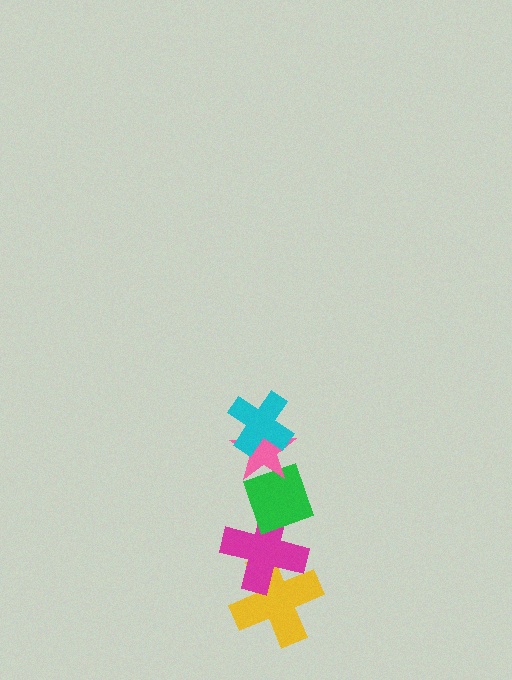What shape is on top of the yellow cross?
The magenta cross is on top of the yellow cross.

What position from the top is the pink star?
The pink star is 2nd from the top.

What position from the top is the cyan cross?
The cyan cross is 1st from the top.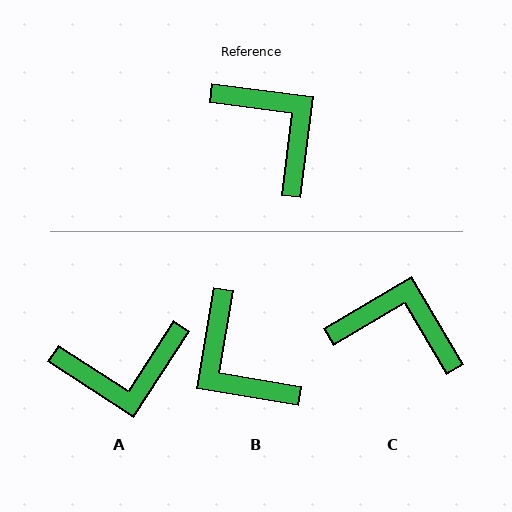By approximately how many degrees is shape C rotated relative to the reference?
Approximately 38 degrees counter-clockwise.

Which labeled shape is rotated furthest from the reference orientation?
B, about 178 degrees away.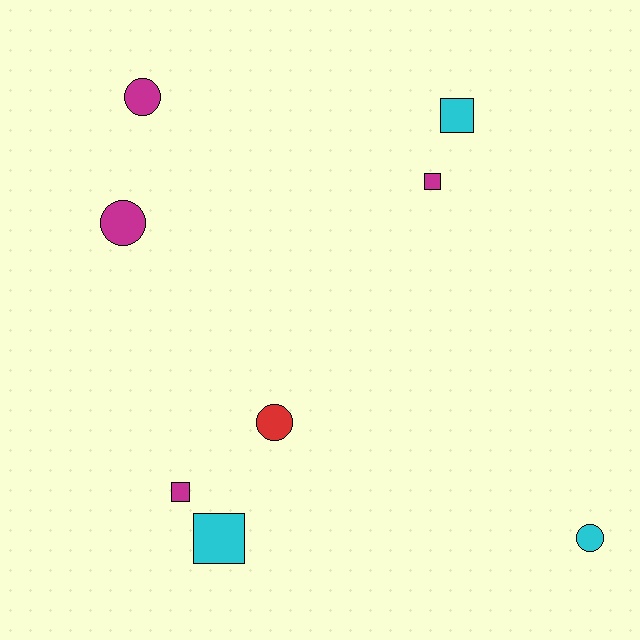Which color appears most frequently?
Magenta, with 4 objects.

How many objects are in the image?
There are 8 objects.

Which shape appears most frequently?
Square, with 4 objects.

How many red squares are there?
There are no red squares.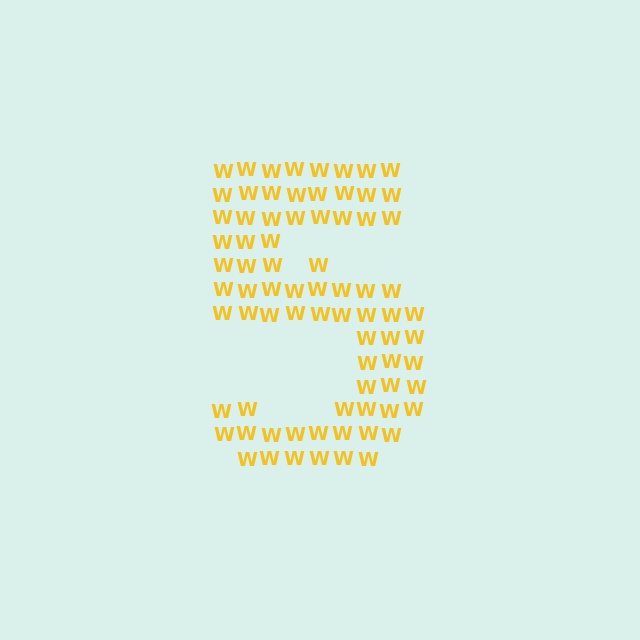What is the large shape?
The large shape is the digit 5.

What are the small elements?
The small elements are letter W's.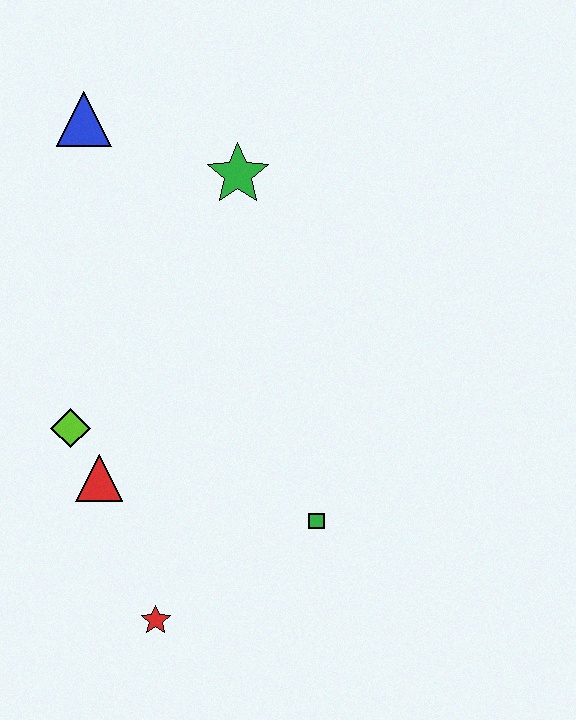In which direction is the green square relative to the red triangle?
The green square is to the right of the red triangle.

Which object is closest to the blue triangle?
The green star is closest to the blue triangle.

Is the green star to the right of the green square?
No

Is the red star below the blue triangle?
Yes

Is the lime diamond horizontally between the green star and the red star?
No